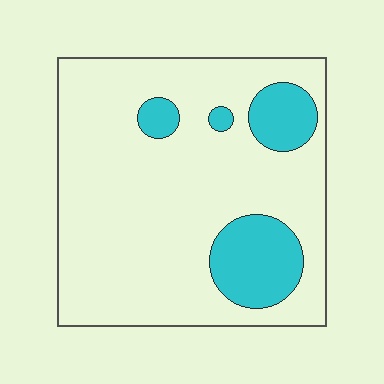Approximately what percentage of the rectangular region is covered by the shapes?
Approximately 20%.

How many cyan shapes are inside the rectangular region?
4.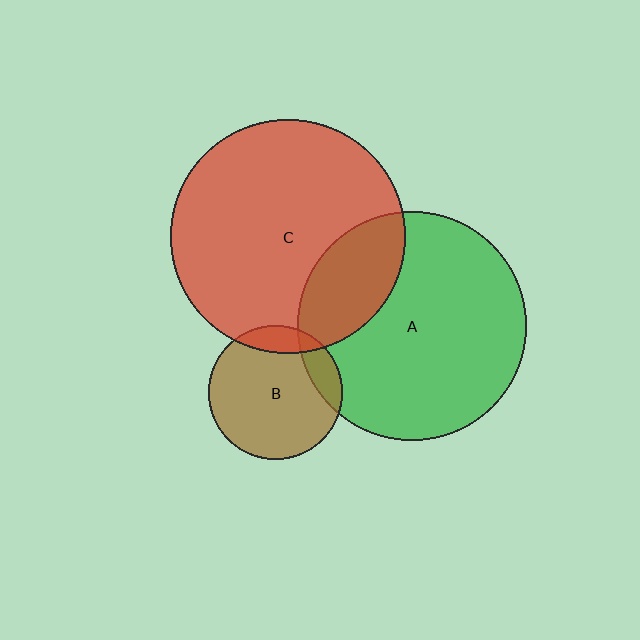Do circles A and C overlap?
Yes.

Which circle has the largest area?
Circle C (red).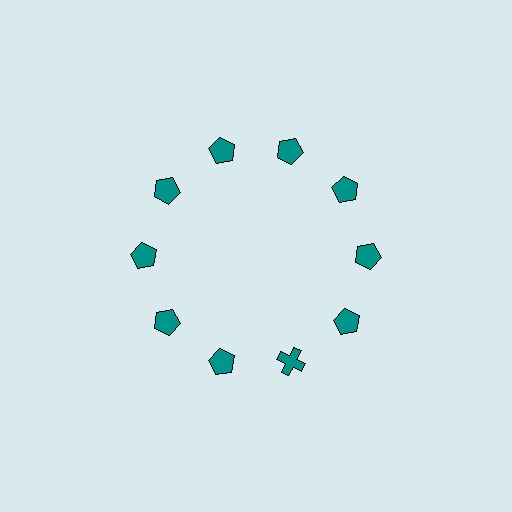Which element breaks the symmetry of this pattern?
The teal cross at roughly the 5 o'clock position breaks the symmetry. All other shapes are teal pentagons.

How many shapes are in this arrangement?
There are 10 shapes arranged in a ring pattern.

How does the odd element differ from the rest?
It has a different shape: cross instead of pentagon.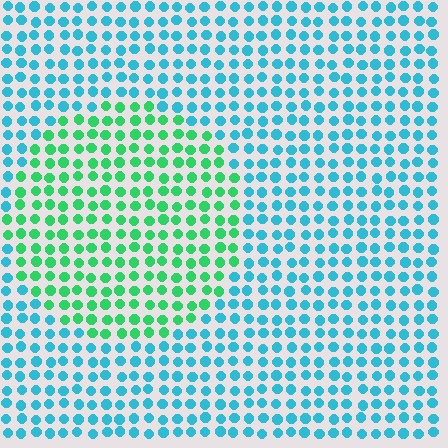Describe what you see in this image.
The image is filled with small cyan elements in a uniform arrangement. A circle-shaped region is visible where the elements are tinted to a slightly different hue, forming a subtle color boundary.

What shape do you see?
I see a circle.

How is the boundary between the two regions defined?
The boundary is defined purely by a slight shift in hue (about 49 degrees). Spacing, size, and orientation are identical on both sides.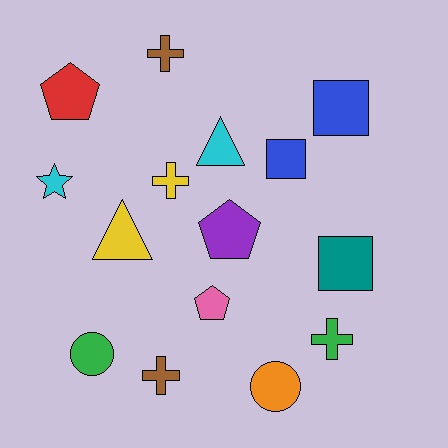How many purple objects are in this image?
There is 1 purple object.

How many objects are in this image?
There are 15 objects.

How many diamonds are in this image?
There are no diamonds.